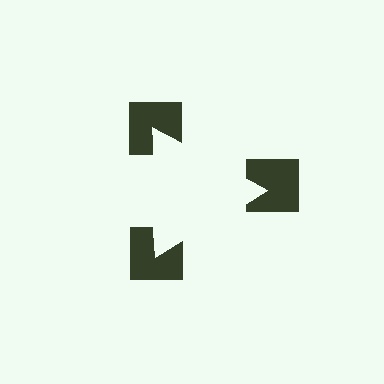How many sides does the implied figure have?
3 sides.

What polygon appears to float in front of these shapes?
An illusory triangle — its edges are inferred from the aligned wedge cuts in the notched squares, not physically drawn.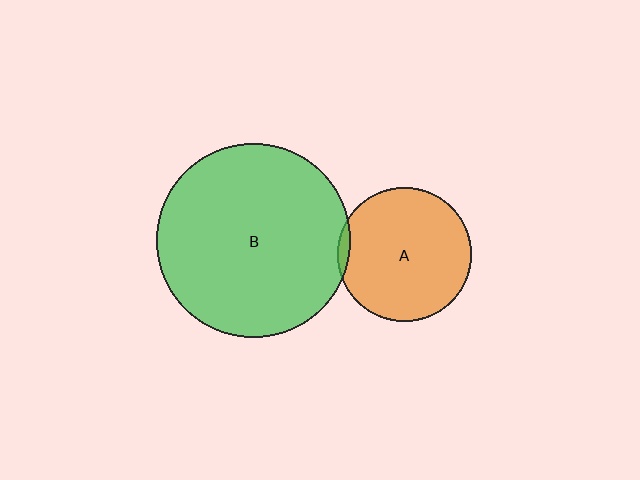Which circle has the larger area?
Circle B (green).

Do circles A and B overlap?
Yes.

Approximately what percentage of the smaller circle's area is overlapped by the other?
Approximately 5%.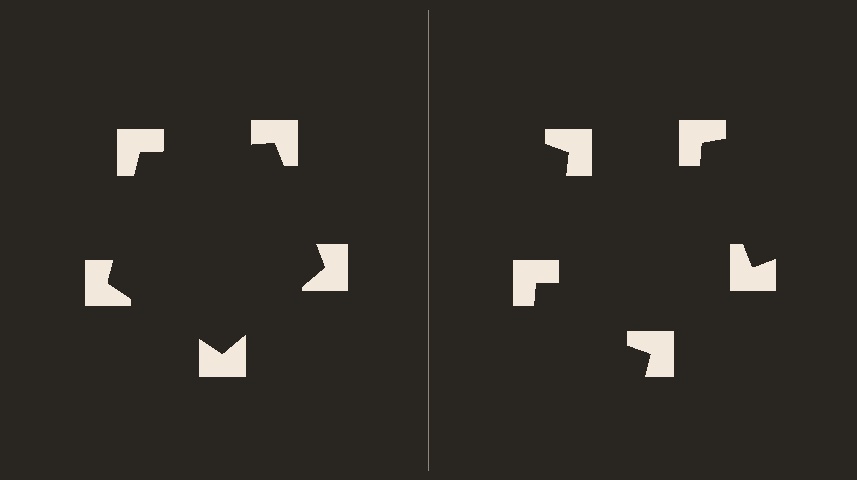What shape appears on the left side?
An illusory pentagon.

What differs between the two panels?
The notched squares are positioned identically on both sides; only the wedge orientations differ. On the left they align to a pentagon; on the right they are misaligned.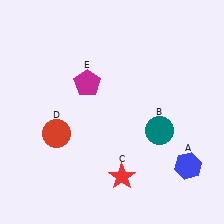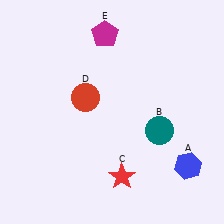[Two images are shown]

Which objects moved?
The objects that moved are: the red circle (D), the magenta pentagon (E).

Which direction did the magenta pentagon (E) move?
The magenta pentagon (E) moved up.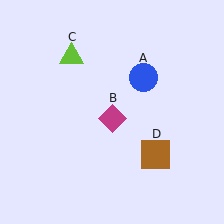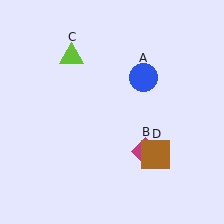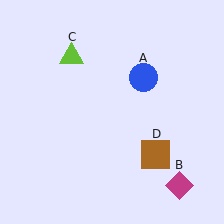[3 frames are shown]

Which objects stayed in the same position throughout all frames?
Blue circle (object A) and lime triangle (object C) and brown square (object D) remained stationary.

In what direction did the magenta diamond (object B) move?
The magenta diamond (object B) moved down and to the right.